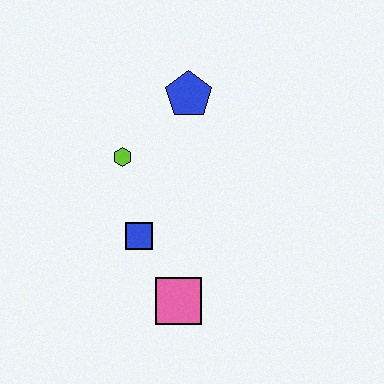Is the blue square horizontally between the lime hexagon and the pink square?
Yes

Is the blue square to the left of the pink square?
Yes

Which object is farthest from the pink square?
The blue pentagon is farthest from the pink square.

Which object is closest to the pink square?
The blue square is closest to the pink square.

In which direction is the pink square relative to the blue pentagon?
The pink square is below the blue pentagon.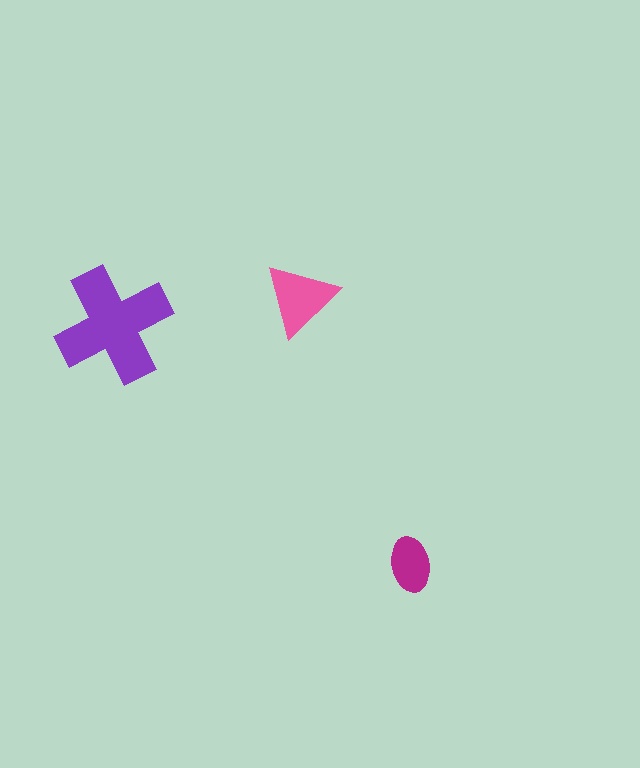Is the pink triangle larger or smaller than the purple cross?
Smaller.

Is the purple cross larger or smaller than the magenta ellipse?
Larger.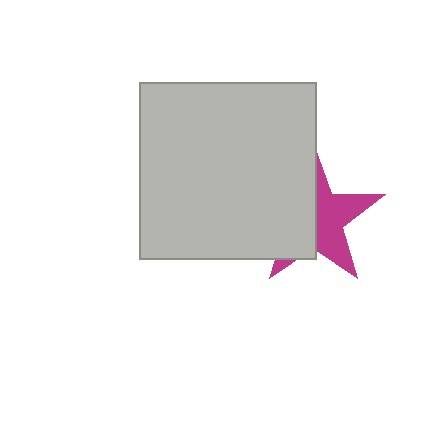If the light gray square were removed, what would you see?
You would see the complete magenta star.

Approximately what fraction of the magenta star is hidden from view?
Roughly 52% of the magenta star is hidden behind the light gray square.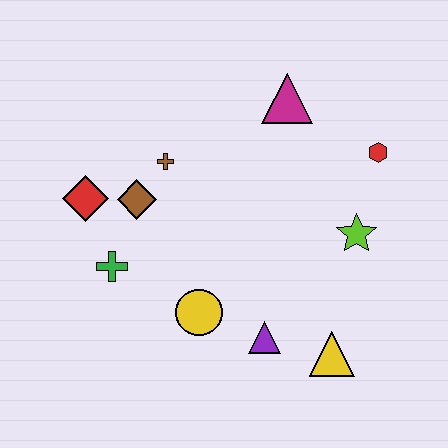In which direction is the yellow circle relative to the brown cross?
The yellow circle is below the brown cross.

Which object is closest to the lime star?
The red hexagon is closest to the lime star.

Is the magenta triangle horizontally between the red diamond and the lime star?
Yes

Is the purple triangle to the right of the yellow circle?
Yes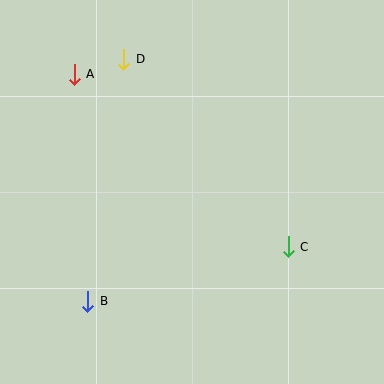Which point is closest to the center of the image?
Point C at (288, 247) is closest to the center.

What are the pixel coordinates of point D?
Point D is at (124, 59).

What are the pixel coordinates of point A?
Point A is at (74, 74).